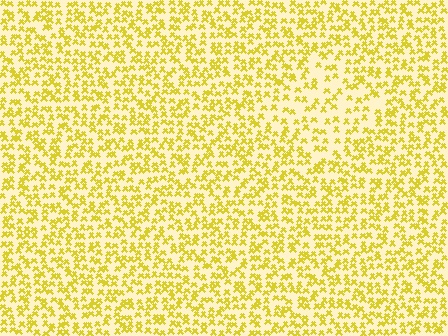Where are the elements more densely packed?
The elements are more densely packed outside the diamond boundary.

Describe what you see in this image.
The image contains small yellow elements arranged at two different densities. A diamond-shaped region is visible where the elements are less densely packed than the surrounding area.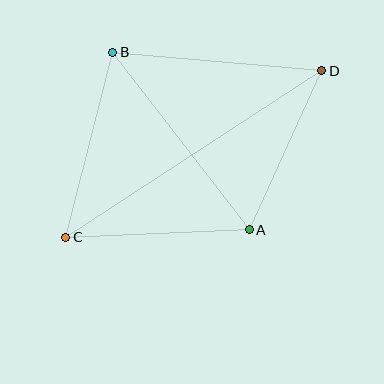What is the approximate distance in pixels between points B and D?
The distance between B and D is approximately 210 pixels.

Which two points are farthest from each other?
Points C and D are farthest from each other.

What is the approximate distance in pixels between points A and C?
The distance between A and C is approximately 184 pixels.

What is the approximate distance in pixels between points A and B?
The distance between A and B is approximately 224 pixels.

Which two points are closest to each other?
Points A and D are closest to each other.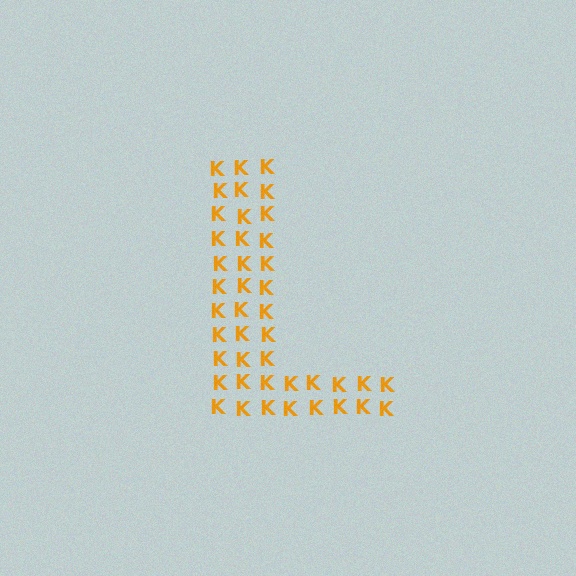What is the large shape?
The large shape is the letter L.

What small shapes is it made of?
It is made of small letter K's.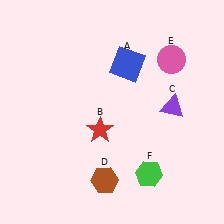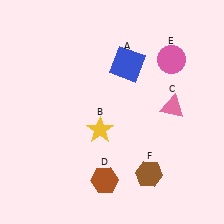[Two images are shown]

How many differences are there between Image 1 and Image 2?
There are 3 differences between the two images.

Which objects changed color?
B changed from red to yellow. C changed from purple to pink. F changed from green to brown.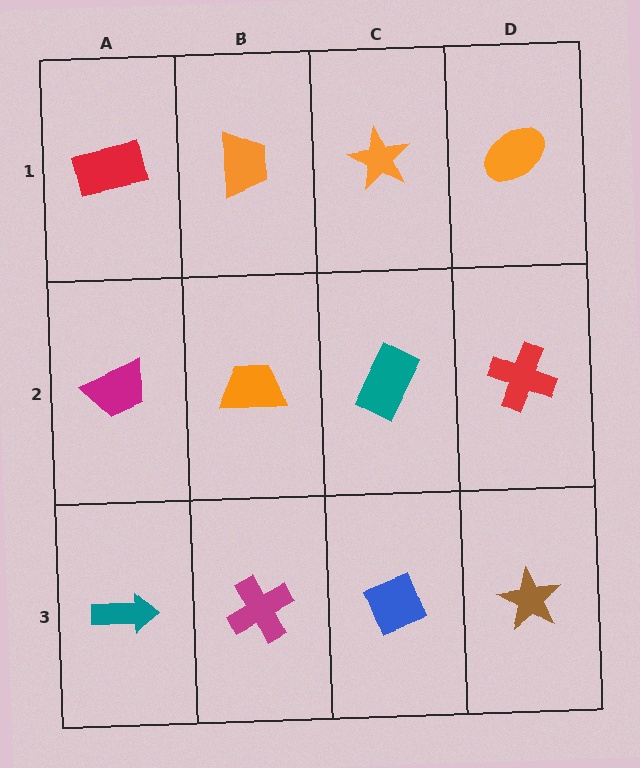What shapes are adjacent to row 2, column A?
A red rectangle (row 1, column A), a teal arrow (row 3, column A), an orange trapezoid (row 2, column B).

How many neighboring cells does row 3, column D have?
2.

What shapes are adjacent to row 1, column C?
A teal rectangle (row 2, column C), an orange trapezoid (row 1, column B), an orange ellipse (row 1, column D).